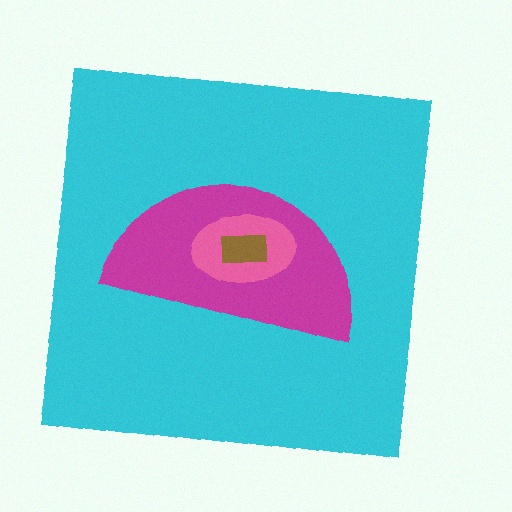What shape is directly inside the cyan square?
The magenta semicircle.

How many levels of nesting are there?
4.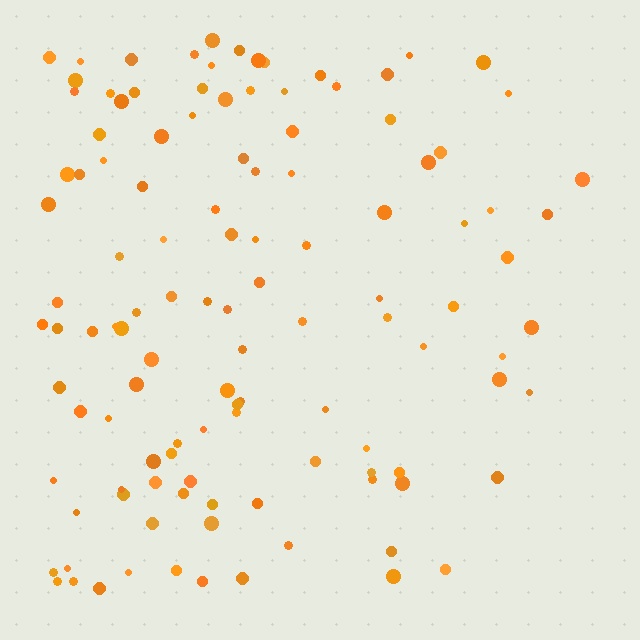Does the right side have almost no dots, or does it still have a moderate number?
Still a moderate number, just noticeably fewer than the left.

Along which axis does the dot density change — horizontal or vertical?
Horizontal.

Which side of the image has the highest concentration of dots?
The left.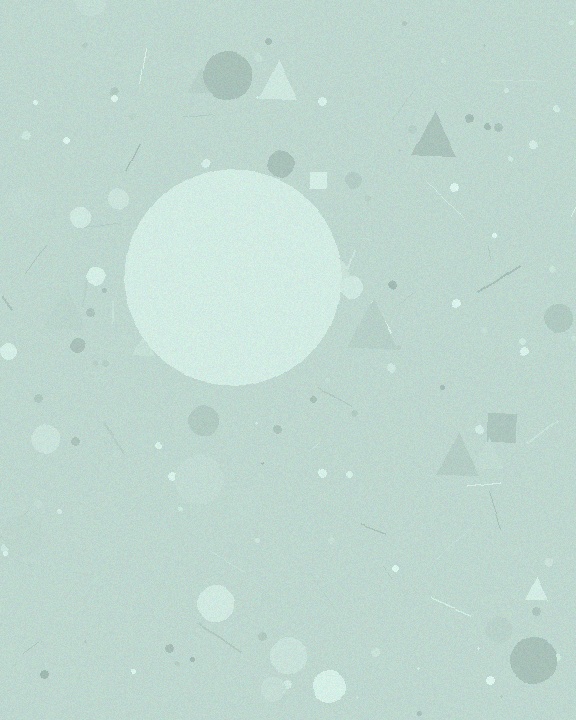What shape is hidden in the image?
A circle is hidden in the image.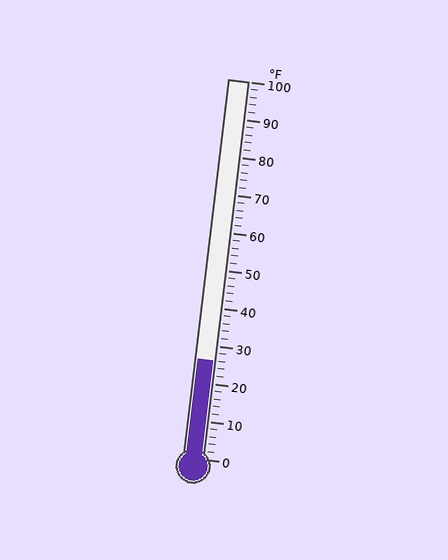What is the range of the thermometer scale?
The thermometer scale ranges from 0°F to 100°F.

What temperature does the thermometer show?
The thermometer shows approximately 26°F.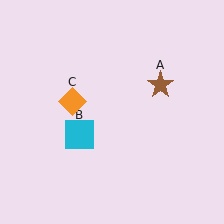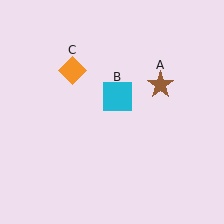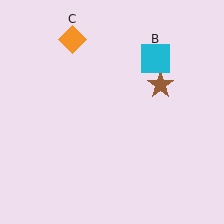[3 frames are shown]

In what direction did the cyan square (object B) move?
The cyan square (object B) moved up and to the right.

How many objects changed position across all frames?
2 objects changed position: cyan square (object B), orange diamond (object C).